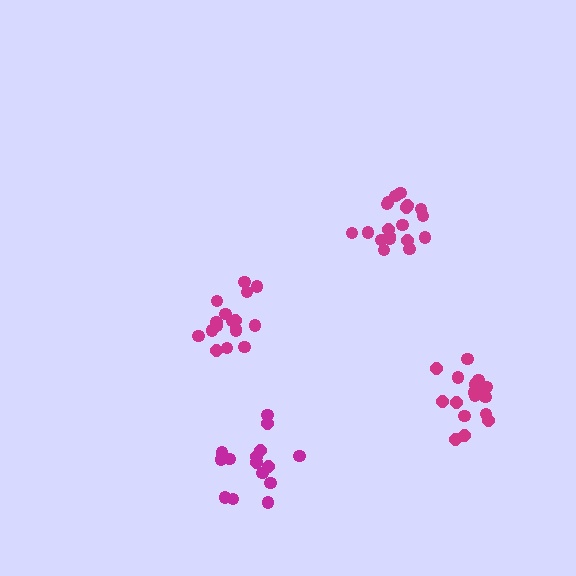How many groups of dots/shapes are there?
There are 4 groups.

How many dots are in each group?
Group 1: 19 dots, Group 2: 17 dots, Group 3: 15 dots, Group 4: 17 dots (68 total).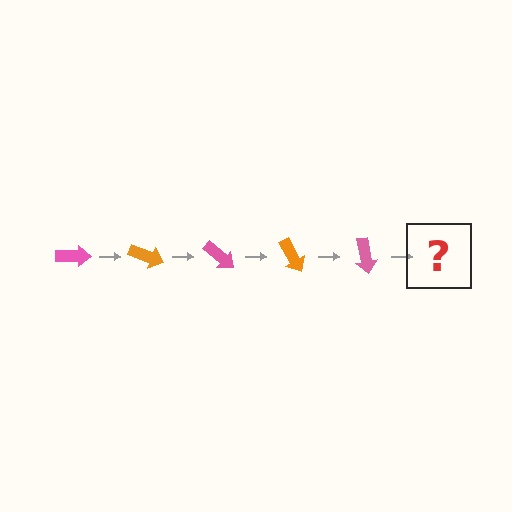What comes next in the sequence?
The next element should be an orange arrow, rotated 100 degrees from the start.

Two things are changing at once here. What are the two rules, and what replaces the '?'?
The two rules are that it rotates 20 degrees each step and the color cycles through pink and orange. The '?' should be an orange arrow, rotated 100 degrees from the start.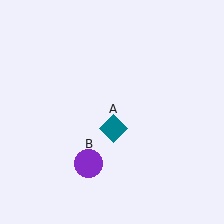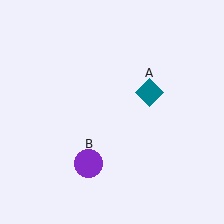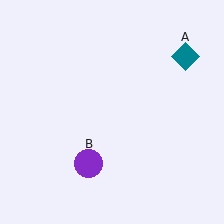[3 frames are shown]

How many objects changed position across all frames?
1 object changed position: teal diamond (object A).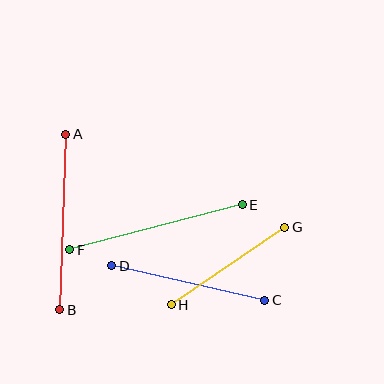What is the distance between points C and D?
The distance is approximately 157 pixels.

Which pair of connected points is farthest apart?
Points E and F are farthest apart.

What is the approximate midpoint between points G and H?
The midpoint is at approximately (228, 266) pixels.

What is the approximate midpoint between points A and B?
The midpoint is at approximately (63, 222) pixels.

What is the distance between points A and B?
The distance is approximately 175 pixels.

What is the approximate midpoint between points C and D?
The midpoint is at approximately (188, 283) pixels.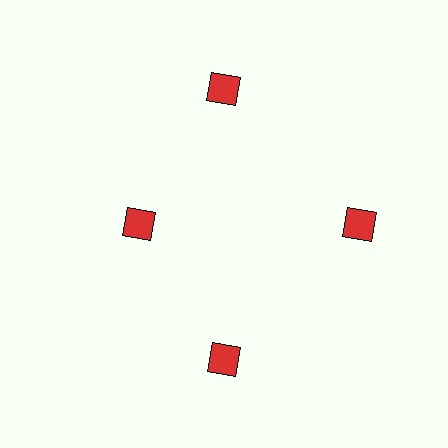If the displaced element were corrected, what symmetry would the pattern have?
It would have 4-fold rotational symmetry — the pattern would map onto itself every 90 degrees.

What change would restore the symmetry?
The symmetry would be restored by moving it outward, back onto the ring so that all 4 diamonds sit at equal angles and equal distance from the center.